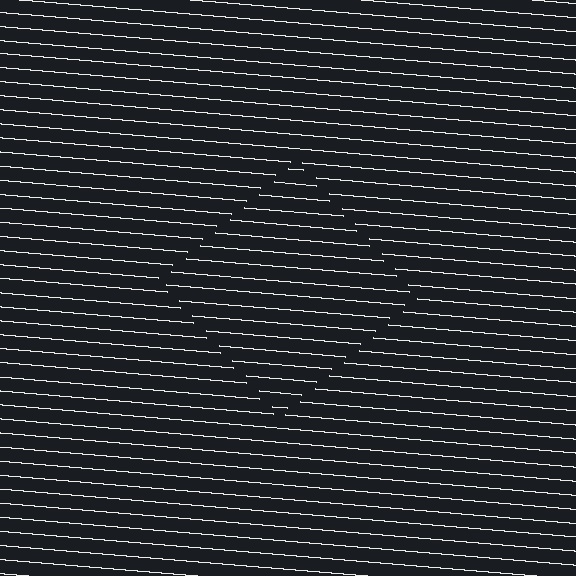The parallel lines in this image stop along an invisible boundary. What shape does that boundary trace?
An illusory square. The interior of the shape contains the same grating, shifted by half a period — the contour is defined by the phase discontinuity where line-ends from the inner and outer gratings abut.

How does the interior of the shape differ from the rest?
The interior of the shape contains the same grating, shifted by half a period — the contour is defined by the phase discontinuity where line-ends from the inner and outer gratings abut.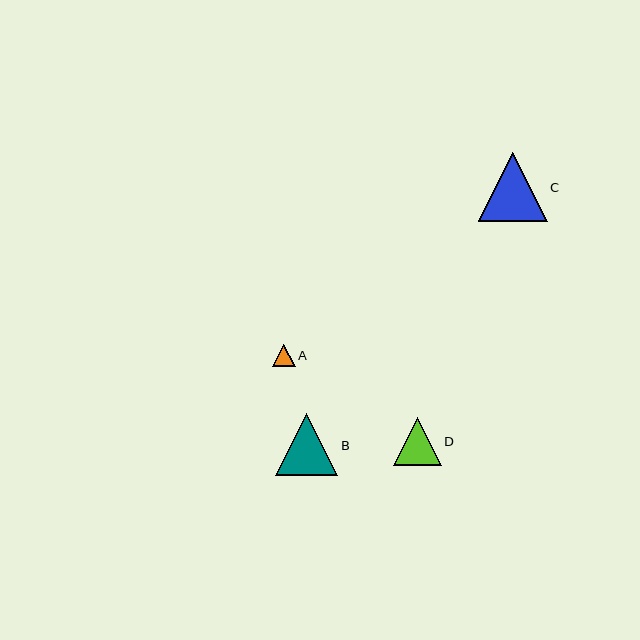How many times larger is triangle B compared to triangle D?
Triangle B is approximately 1.3 times the size of triangle D.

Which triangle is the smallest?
Triangle A is the smallest with a size of approximately 22 pixels.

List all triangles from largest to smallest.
From largest to smallest: C, B, D, A.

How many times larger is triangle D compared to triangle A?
Triangle D is approximately 2.2 times the size of triangle A.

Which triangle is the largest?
Triangle C is the largest with a size of approximately 69 pixels.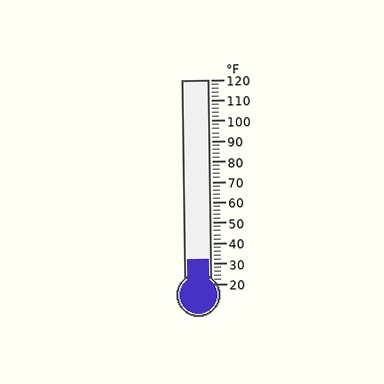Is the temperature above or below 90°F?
The temperature is below 90°F.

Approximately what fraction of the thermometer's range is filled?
The thermometer is filled to approximately 10% of its range.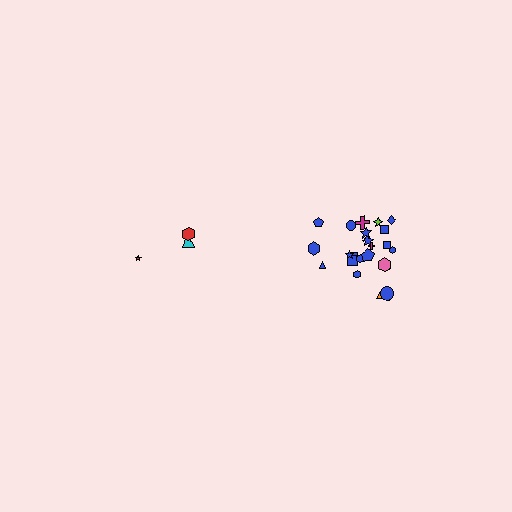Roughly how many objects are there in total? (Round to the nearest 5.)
Roughly 25 objects in total.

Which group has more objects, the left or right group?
The right group.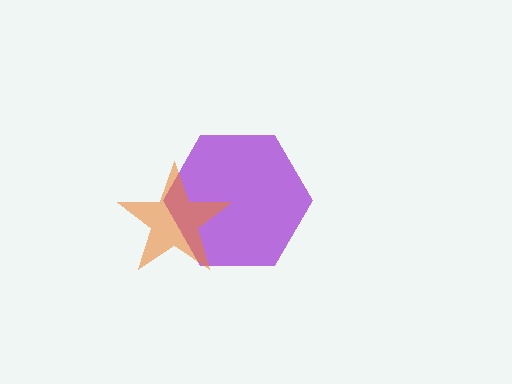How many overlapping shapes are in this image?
There are 2 overlapping shapes in the image.